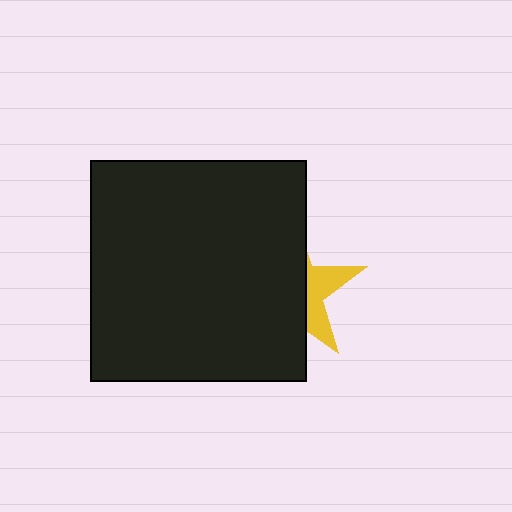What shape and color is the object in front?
The object in front is a black rectangle.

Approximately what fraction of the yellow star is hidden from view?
Roughly 69% of the yellow star is hidden behind the black rectangle.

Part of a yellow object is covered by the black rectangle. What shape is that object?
It is a star.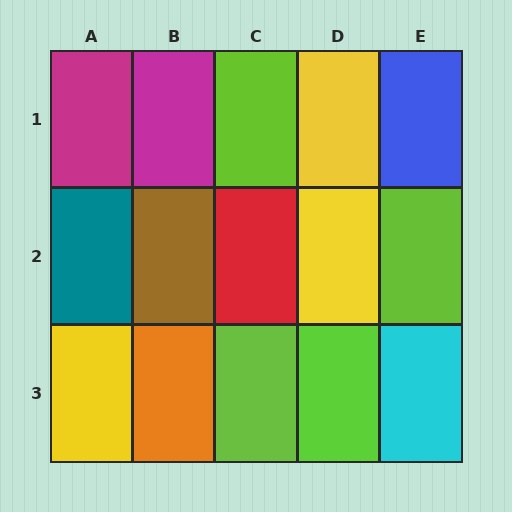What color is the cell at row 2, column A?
Teal.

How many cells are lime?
4 cells are lime.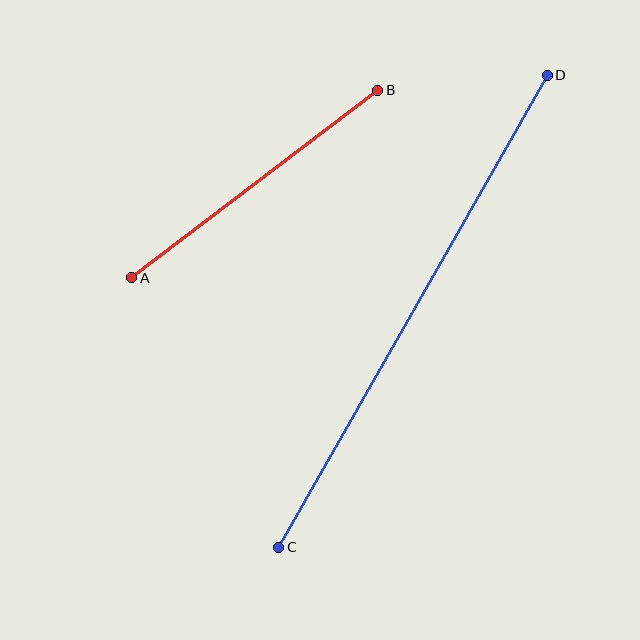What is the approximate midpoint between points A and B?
The midpoint is at approximately (255, 184) pixels.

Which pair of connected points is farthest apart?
Points C and D are farthest apart.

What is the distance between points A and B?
The distance is approximately 309 pixels.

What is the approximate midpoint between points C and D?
The midpoint is at approximately (413, 311) pixels.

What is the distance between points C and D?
The distance is approximately 543 pixels.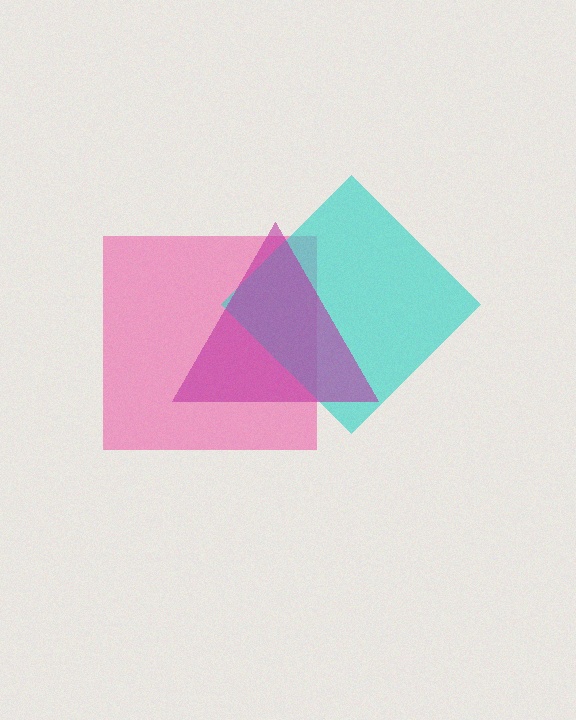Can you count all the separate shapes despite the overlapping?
Yes, there are 3 separate shapes.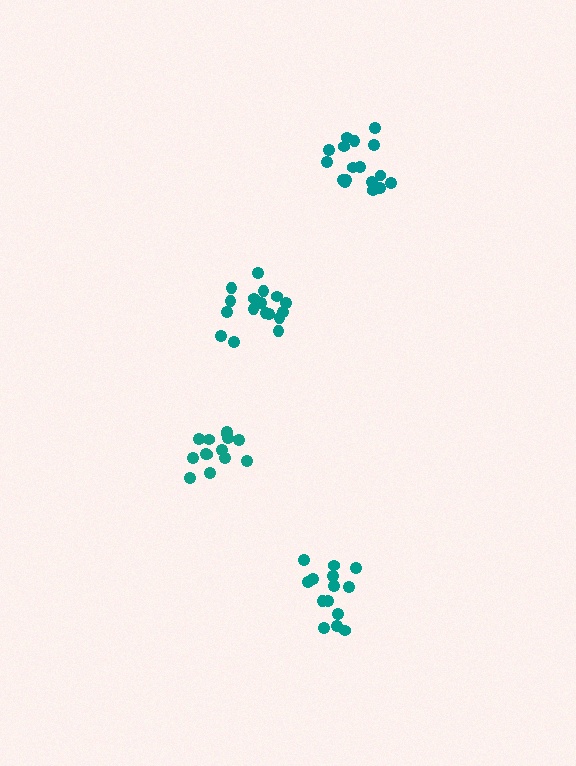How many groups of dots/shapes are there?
There are 4 groups.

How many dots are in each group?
Group 1: 14 dots, Group 2: 17 dots, Group 3: 17 dots, Group 4: 15 dots (63 total).